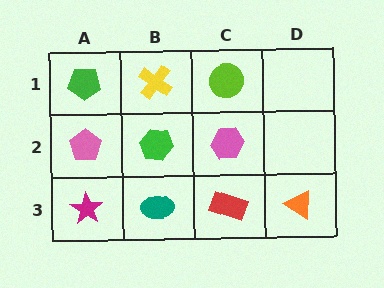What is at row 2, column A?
A pink pentagon.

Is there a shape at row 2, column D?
No, that cell is empty.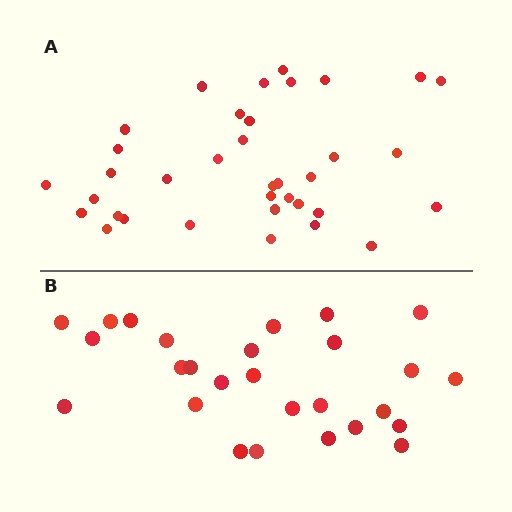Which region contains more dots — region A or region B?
Region A (the top region) has more dots.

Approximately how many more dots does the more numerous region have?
Region A has roughly 8 or so more dots than region B.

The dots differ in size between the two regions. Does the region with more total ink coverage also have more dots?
No. Region B has more total ink coverage because its dots are larger, but region A actually contains more individual dots. Total area can be misleading — the number of items is what matters here.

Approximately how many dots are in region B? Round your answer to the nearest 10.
About 30 dots. (The exact count is 27, which rounds to 30.)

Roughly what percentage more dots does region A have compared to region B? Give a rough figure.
About 35% more.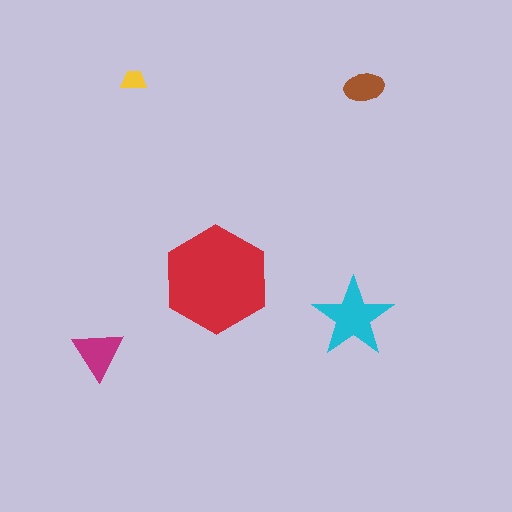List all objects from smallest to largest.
The yellow trapezoid, the brown ellipse, the magenta triangle, the cyan star, the red hexagon.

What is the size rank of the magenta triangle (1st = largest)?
3rd.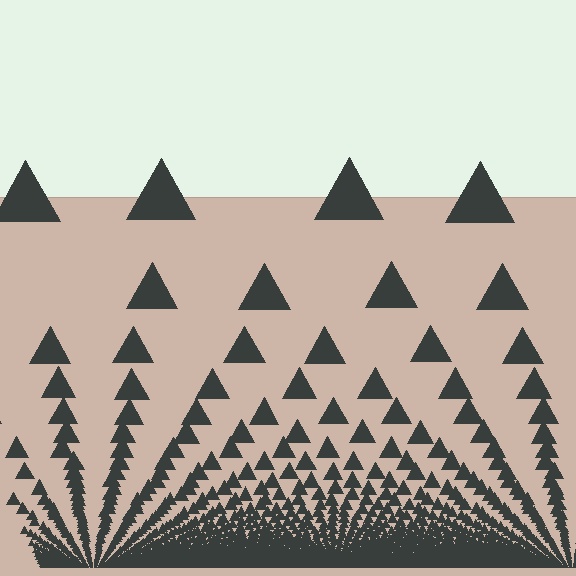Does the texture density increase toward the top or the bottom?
Density increases toward the bottom.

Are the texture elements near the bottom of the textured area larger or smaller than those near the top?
Smaller. The gradient is inverted — elements near the bottom are smaller and denser.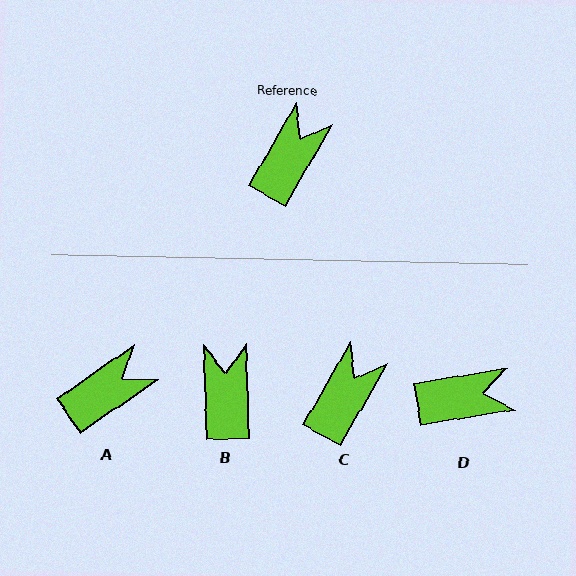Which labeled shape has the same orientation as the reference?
C.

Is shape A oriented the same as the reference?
No, it is off by about 26 degrees.